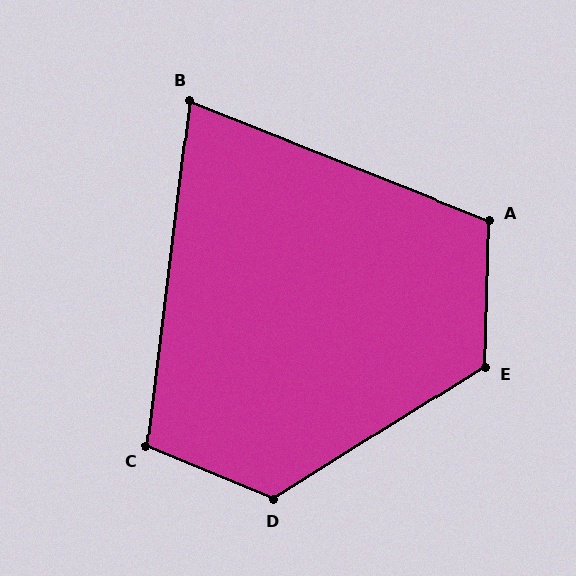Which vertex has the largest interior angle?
D, at approximately 125 degrees.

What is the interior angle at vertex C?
Approximately 106 degrees (obtuse).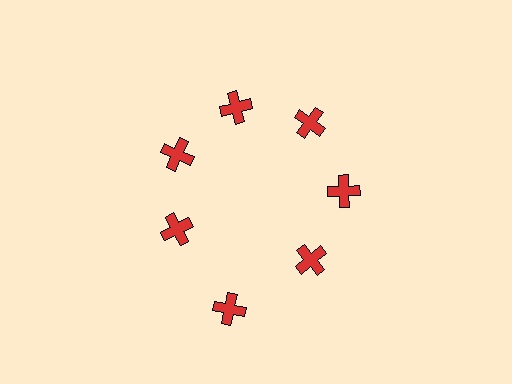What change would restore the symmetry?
The symmetry would be restored by moving it inward, back onto the ring so that all 7 crosses sit at equal angles and equal distance from the center.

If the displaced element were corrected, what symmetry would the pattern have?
It would have 7-fold rotational symmetry — the pattern would map onto itself every 51 degrees.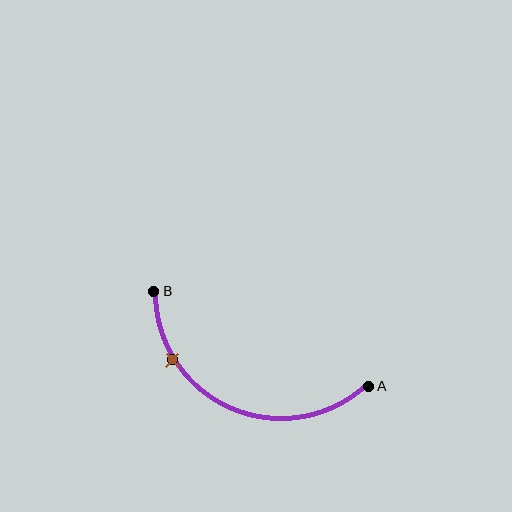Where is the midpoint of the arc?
The arc midpoint is the point on the curve farthest from the straight line joining A and B. It sits below that line.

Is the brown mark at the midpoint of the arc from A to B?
No. The brown mark lies on the arc but is closer to endpoint B. The arc midpoint would be at the point on the curve equidistant along the arc from both A and B.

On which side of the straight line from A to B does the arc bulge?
The arc bulges below the straight line connecting A and B.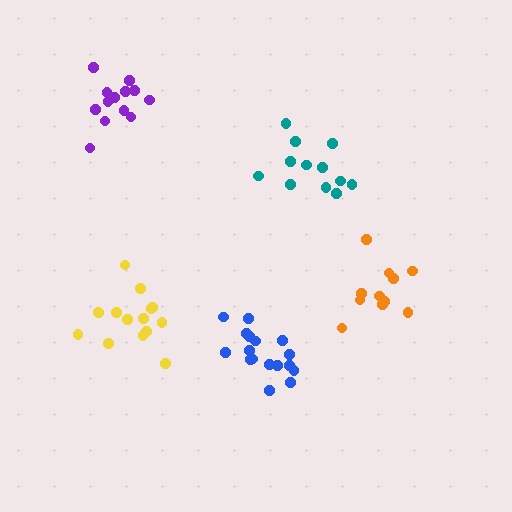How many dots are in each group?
Group 1: 16 dots, Group 2: 13 dots, Group 3: 17 dots, Group 4: 12 dots, Group 5: 11 dots (69 total).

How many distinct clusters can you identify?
There are 5 distinct clusters.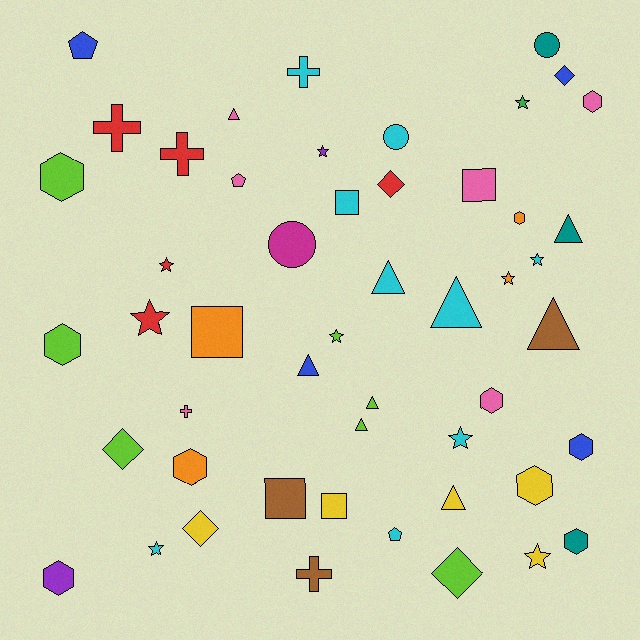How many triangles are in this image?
There are 9 triangles.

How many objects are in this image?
There are 50 objects.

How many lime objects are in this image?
There are 7 lime objects.